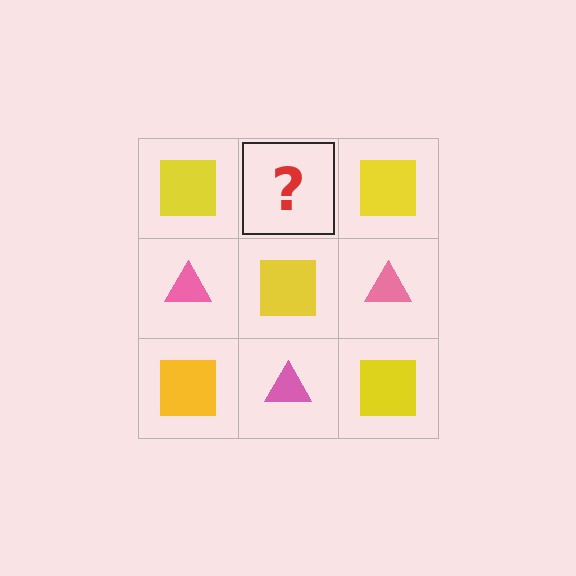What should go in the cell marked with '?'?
The missing cell should contain a pink triangle.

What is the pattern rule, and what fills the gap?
The rule is that it alternates yellow square and pink triangle in a checkerboard pattern. The gap should be filled with a pink triangle.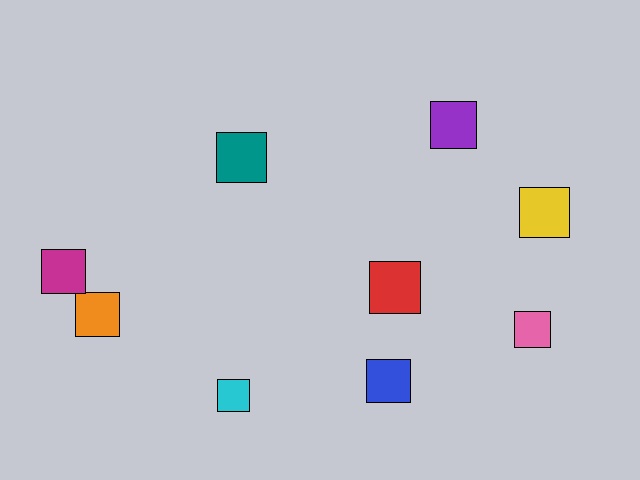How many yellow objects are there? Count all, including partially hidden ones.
There is 1 yellow object.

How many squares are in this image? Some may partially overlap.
There are 9 squares.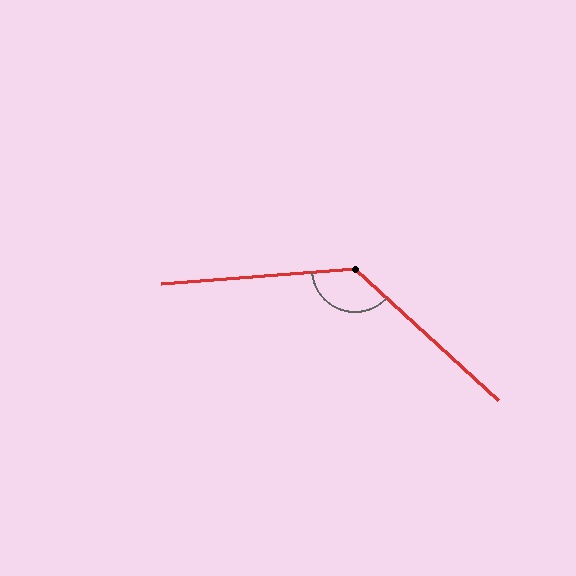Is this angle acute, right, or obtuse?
It is obtuse.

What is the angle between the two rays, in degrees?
Approximately 133 degrees.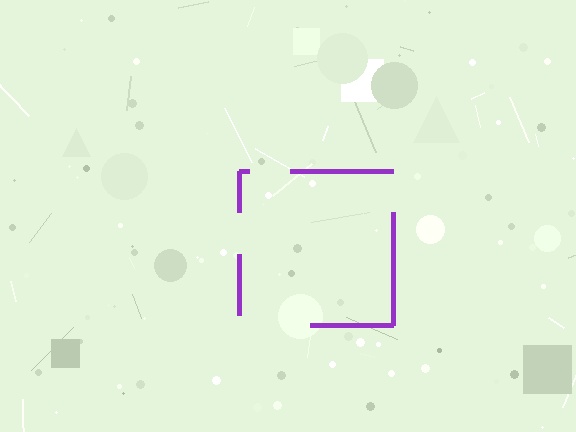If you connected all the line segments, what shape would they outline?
They would outline a square.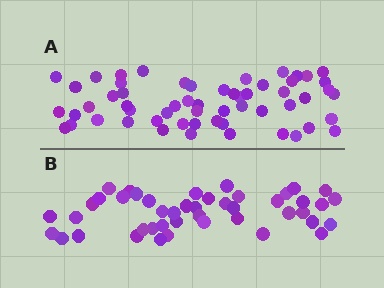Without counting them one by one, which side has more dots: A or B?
Region A (the top region) has more dots.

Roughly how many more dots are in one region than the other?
Region A has roughly 12 or so more dots than region B.